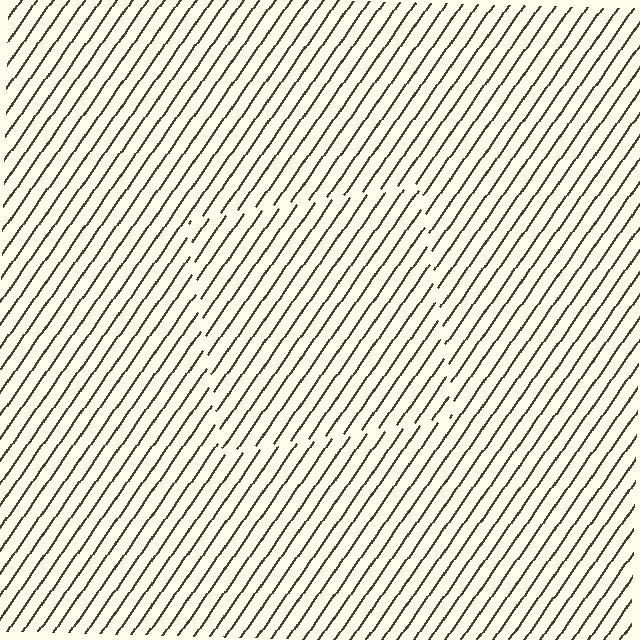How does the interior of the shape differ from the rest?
The interior of the shape contains the same grating, shifted by half a period — the contour is defined by the phase discontinuity where line-ends from the inner and outer gratings abut.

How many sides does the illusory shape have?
4 sides — the line-ends trace a square.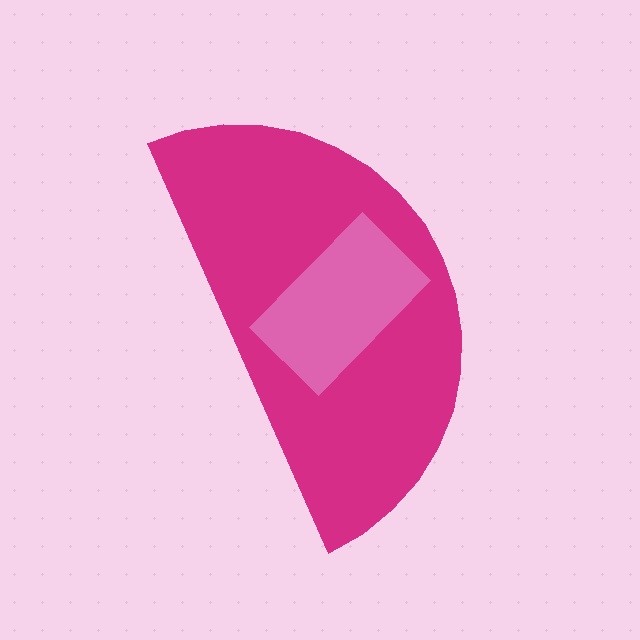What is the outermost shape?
The magenta semicircle.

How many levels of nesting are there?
2.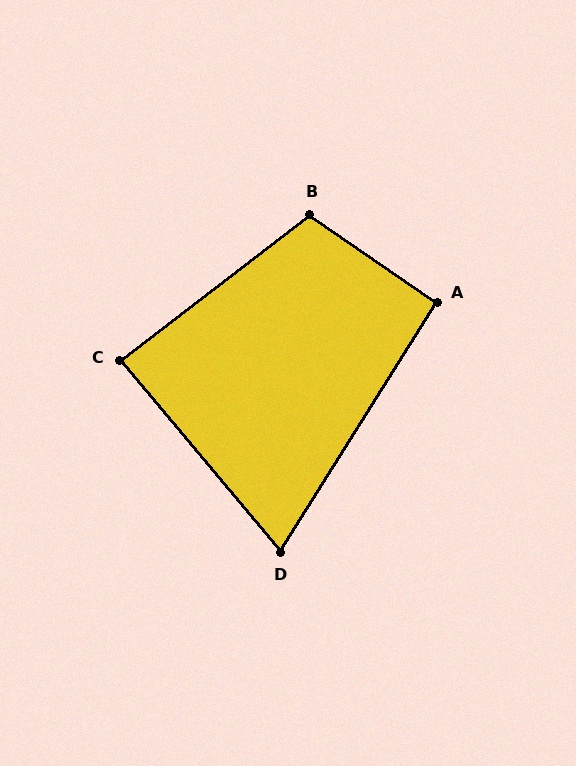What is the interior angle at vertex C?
Approximately 88 degrees (approximately right).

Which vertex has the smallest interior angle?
D, at approximately 72 degrees.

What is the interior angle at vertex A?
Approximately 92 degrees (approximately right).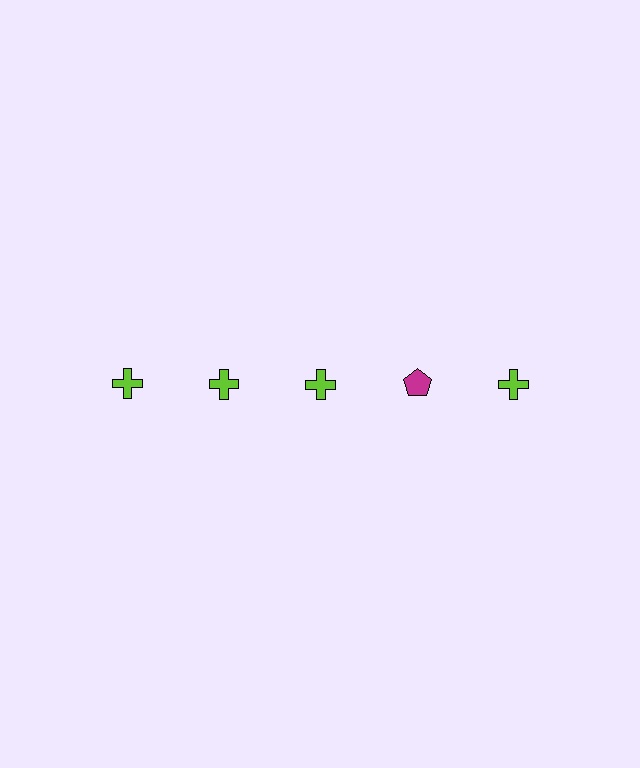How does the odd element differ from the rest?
It differs in both color (magenta instead of lime) and shape (pentagon instead of cross).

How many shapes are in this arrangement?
There are 5 shapes arranged in a grid pattern.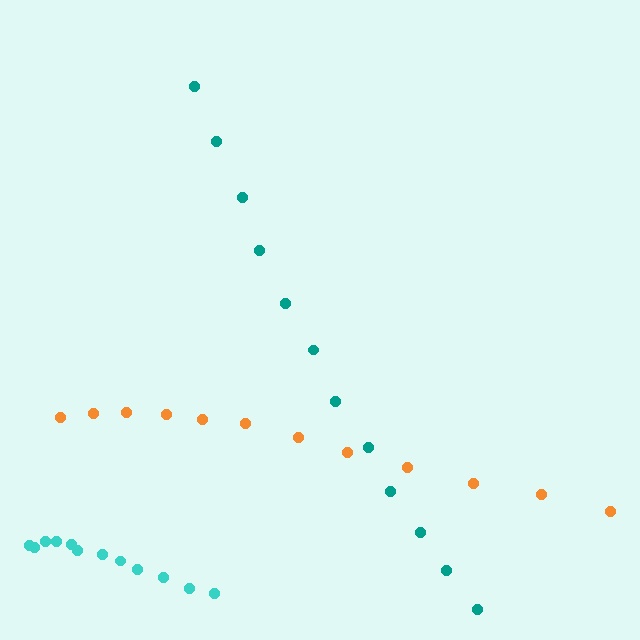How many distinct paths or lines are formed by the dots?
There are 3 distinct paths.